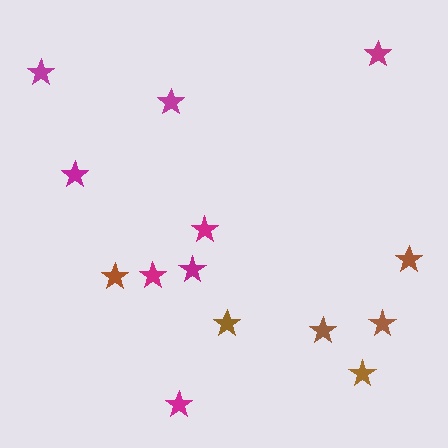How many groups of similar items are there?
There are 2 groups: one group of brown stars (6) and one group of magenta stars (8).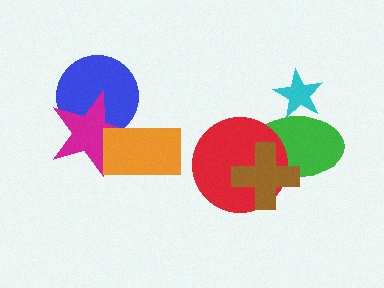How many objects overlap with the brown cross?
2 objects overlap with the brown cross.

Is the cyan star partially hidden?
Yes, it is partially covered by another shape.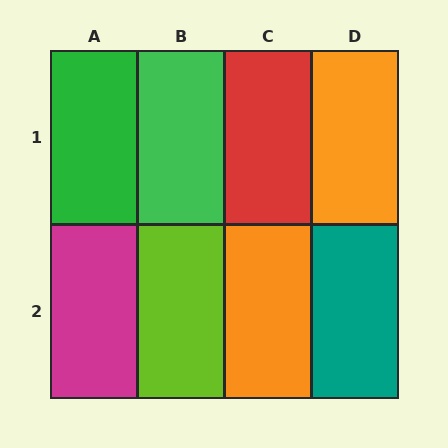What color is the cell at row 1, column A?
Green.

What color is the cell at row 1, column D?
Orange.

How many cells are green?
2 cells are green.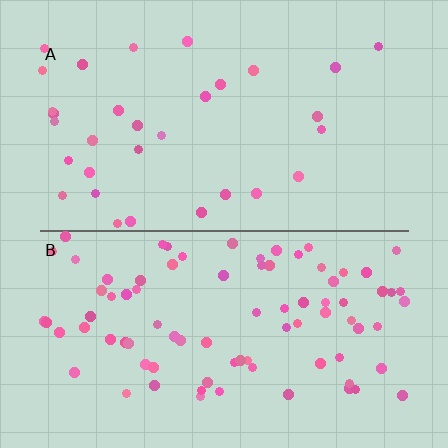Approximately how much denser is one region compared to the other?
Approximately 2.7× — region B over region A.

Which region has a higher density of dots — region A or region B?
B (the bottom).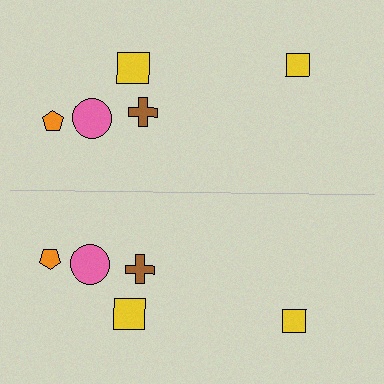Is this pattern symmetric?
Yes, this pattern has bilateral (reflection) symmetry.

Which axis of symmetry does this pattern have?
The pattern has a horizontal axis of symmetry running through the center of the image.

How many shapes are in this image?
There are 10 shapes in this image.